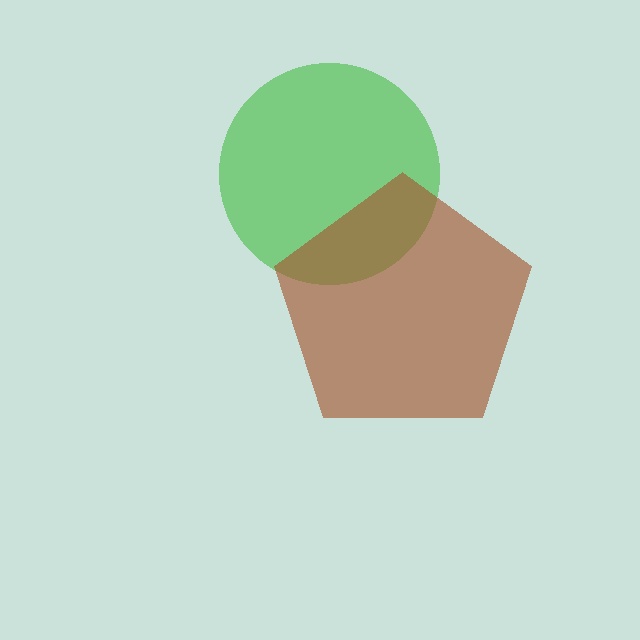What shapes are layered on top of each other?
The layered shapes are: a green circle, a brown pentagon.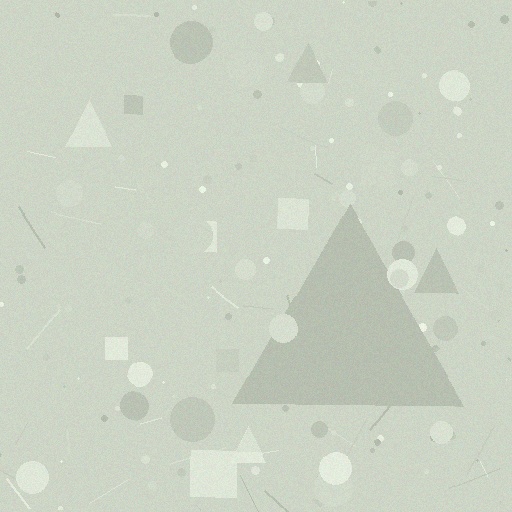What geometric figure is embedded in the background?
A triangle is embedded in the background.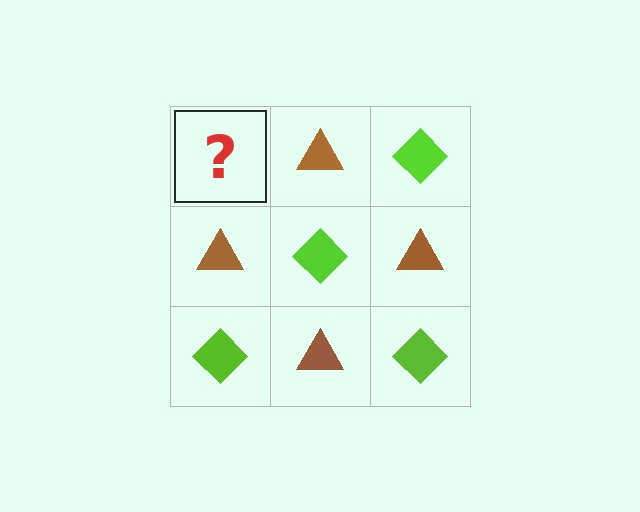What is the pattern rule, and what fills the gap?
The rule is that it alternates lime diamond and brown triangle in a checkerboard pattern. The gap should be filled with a lime diamond.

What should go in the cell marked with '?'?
The missing cell should contain a lime diamond.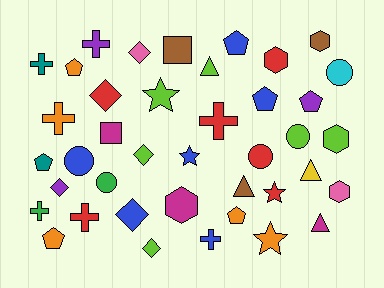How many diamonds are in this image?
There are 6 diamonds.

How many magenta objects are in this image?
There are 3 magenta objects.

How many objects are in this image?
There are 40 objects.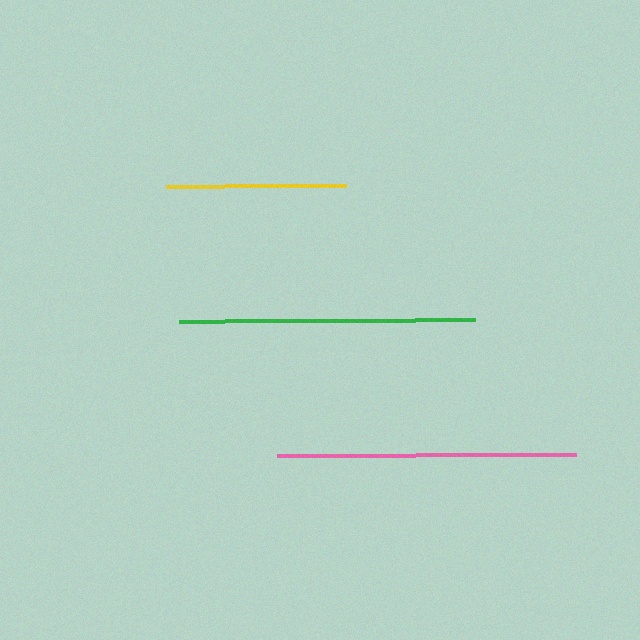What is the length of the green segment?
The green segment is approximately 296 pixels long.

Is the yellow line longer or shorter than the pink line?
The pink line is longer than the yellow line.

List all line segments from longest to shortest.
From longest to shortest: pink, green, yellow.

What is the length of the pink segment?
The pink segment is approximately 299 pixels long.